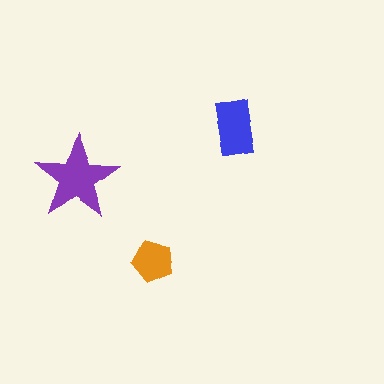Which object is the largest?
The purple star.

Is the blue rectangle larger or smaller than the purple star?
Smaller.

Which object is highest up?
The blue rectangle is topmost.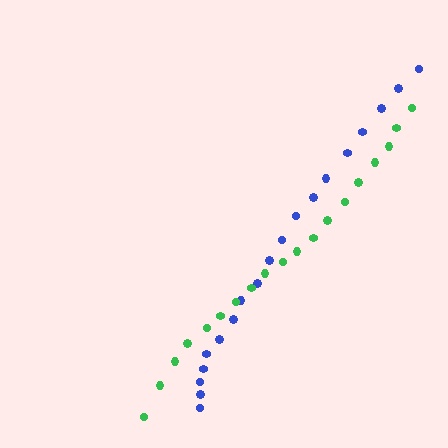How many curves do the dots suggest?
There are 2 distinct paths.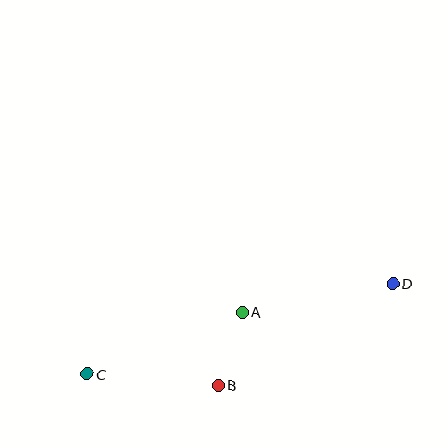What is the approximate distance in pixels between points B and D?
The distance between B and D is approximately 202 pixels.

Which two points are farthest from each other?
Points C and D are farthest from each other.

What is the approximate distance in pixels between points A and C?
The distance between A and C is approximately 167 pixels.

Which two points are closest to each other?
Points A and B are closest to each other.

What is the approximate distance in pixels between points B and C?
The distance between B and C is approximately 132 pixels.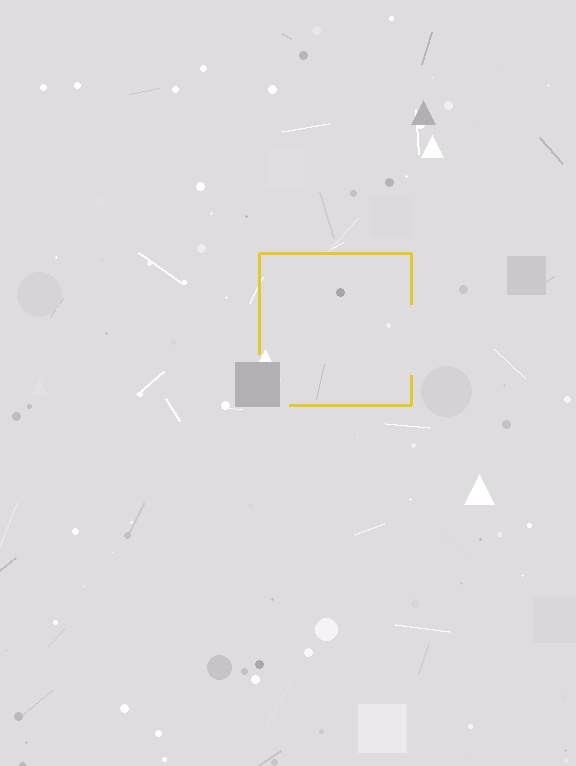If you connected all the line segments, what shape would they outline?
They would outline a square.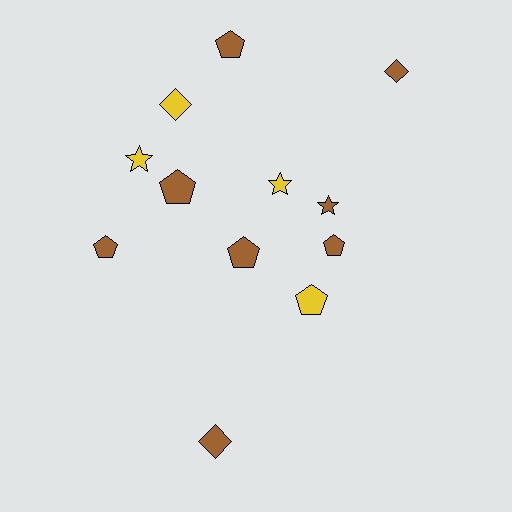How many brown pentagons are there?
There are 5 brown pentagons.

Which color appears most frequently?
Brown, with 8 objects.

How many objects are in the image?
There are 12 objects.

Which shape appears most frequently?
Pentagon, with 6 objects.